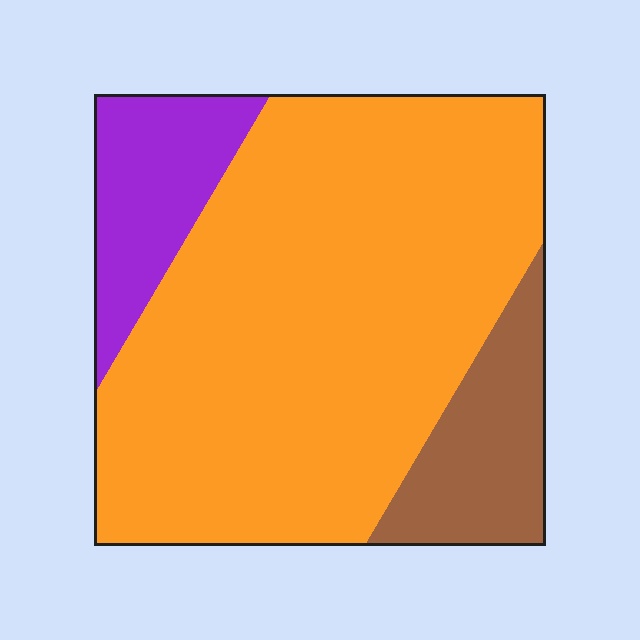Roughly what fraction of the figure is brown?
Brown takes up about one eighth (1/8) of the figure.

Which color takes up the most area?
Orange, at roughly 75%.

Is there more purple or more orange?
Orange.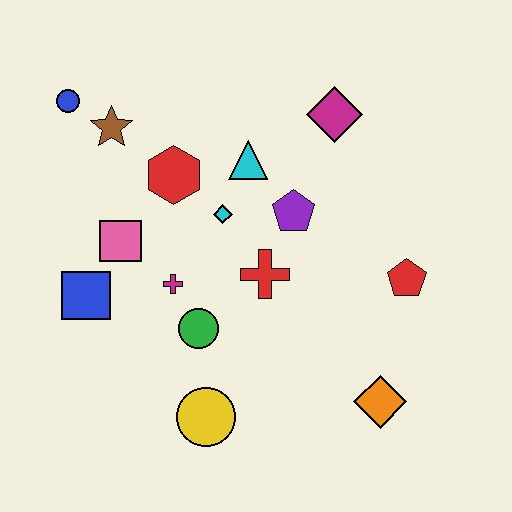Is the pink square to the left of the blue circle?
No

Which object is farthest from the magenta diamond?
The yellow circle is farthest from the magenta diamond.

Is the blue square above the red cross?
No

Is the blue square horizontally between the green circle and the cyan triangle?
No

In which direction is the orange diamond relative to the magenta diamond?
The orange diamond is below the magenta diamond.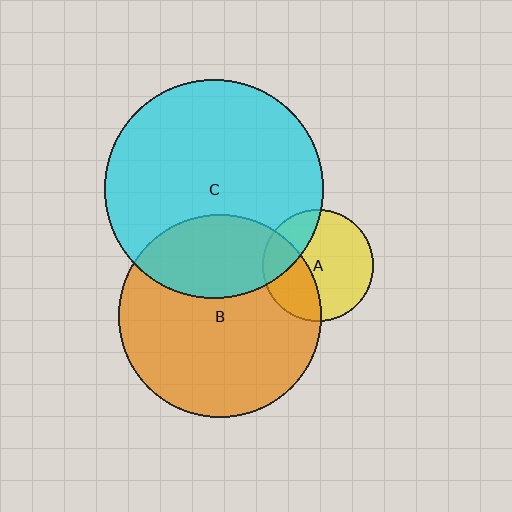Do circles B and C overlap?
Yes.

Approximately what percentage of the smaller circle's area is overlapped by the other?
Approximately 30%.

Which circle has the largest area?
Circle C (cyan).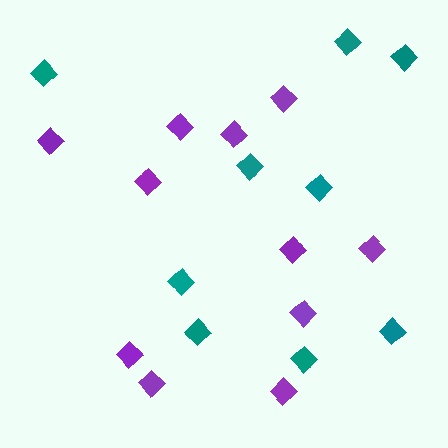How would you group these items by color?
There are 2 groups: one group of purple diamonds (11) and one group of teal diamonds (9).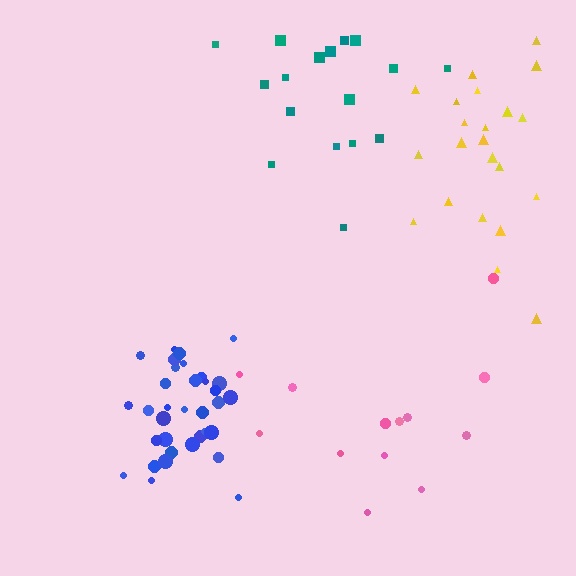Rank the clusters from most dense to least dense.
blue, yellow, teal, pink.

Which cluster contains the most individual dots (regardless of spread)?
Blue (34).